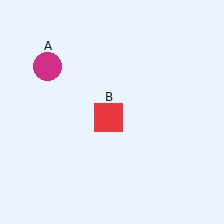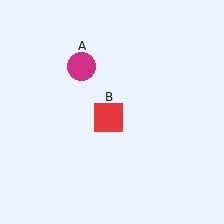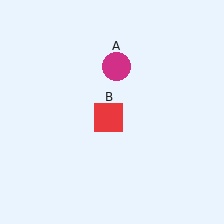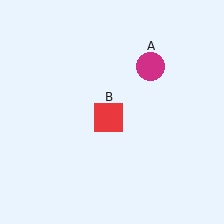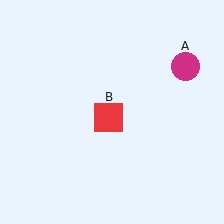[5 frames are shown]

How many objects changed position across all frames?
1 object changed position: magenta circle (object A).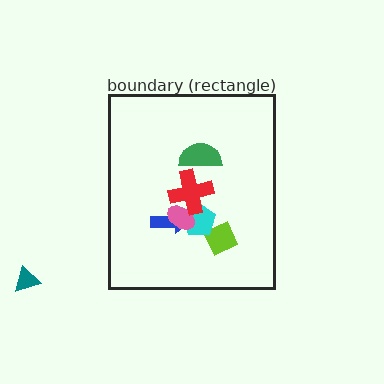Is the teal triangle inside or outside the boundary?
Outside.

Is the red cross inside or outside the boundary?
Inside.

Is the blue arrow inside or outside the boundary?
Inside.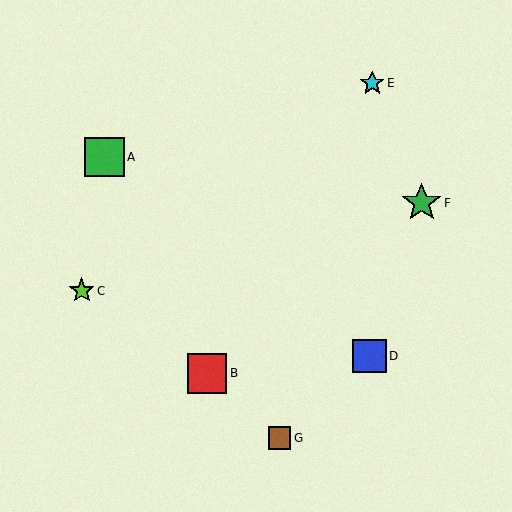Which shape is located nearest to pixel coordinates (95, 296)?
The lime star (labeled C) at (82, 291) is nearest to that location.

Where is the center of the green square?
The center of the green square is at (104, 157).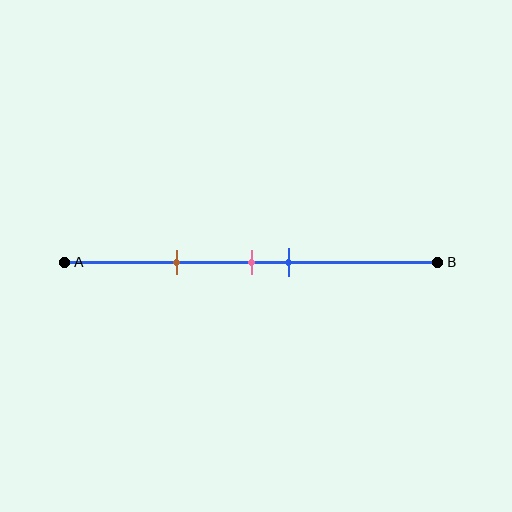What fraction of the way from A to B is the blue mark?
The blue mark is approximately 60% (0.6) of the way from A to B.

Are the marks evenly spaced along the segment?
No, the marks are not evenly spaced.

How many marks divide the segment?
There are 3 marks dividing the segment.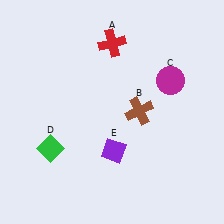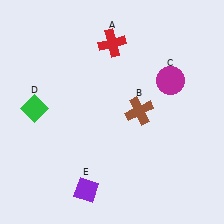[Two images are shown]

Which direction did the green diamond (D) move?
The green diamond (D) moved up.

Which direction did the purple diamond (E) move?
The purple diamond (E) moved down.